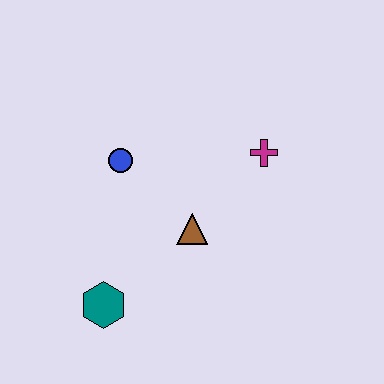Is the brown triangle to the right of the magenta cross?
No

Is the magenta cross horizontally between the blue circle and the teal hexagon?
No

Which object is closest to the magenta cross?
The brown triangle is closest to the magenta cross.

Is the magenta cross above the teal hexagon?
Yes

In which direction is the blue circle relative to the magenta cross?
The blue circle is to the left of the magenta cross.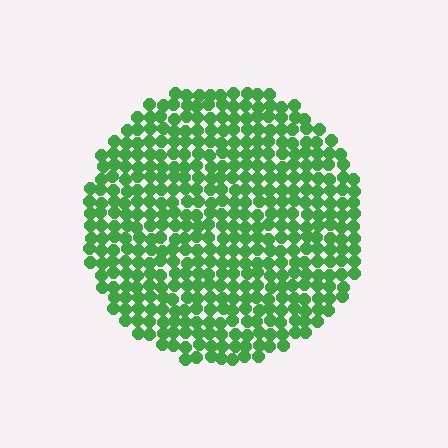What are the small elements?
The small elements are circles.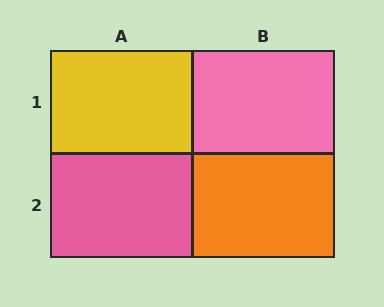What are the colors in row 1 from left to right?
Yellow, pink.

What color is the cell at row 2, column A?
Pink.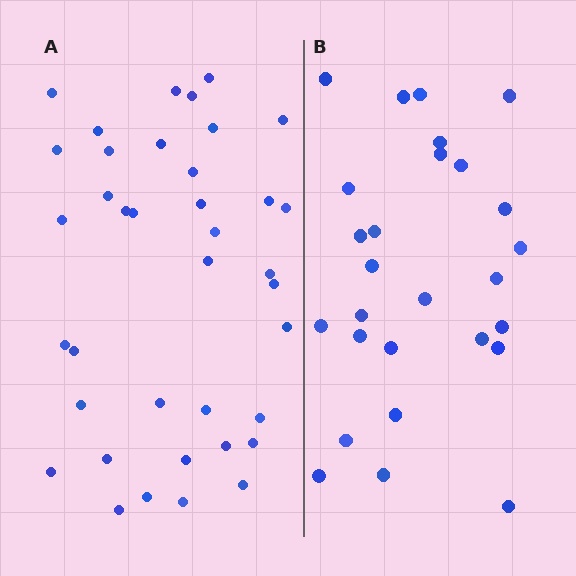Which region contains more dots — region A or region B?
Region A (the left region) has more dots.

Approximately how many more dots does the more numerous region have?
Region A has roughly 12 or so more dots than region B.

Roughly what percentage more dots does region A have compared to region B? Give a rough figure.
About 40% more.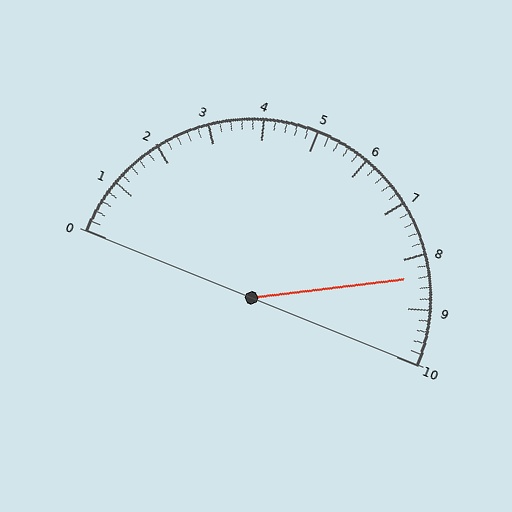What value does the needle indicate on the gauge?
The needle indicates approximately 8.4.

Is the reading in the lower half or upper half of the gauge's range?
The reading is in the upper half of the range (0 to 10).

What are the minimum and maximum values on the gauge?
The gauge ranges from 0 to 10.